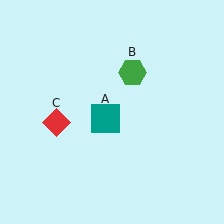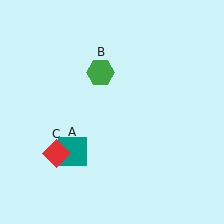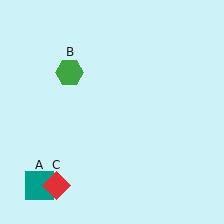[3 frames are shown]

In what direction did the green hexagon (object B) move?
The green hexagon (object B) moved left.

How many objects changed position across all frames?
3 objects changed position: teal square (object A), green hexagon (object B), red diamond (object C).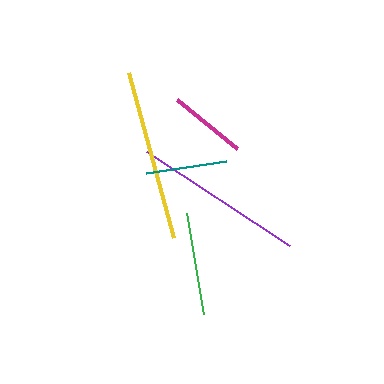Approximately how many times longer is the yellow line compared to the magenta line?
The yellow line is approximately 2.2 times the length of the magenta line.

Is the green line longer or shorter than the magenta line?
The green line is longer than the magenta line.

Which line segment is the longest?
The purple line is the longest at approximately 172 pixels.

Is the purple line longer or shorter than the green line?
The purple line is longer than the green line.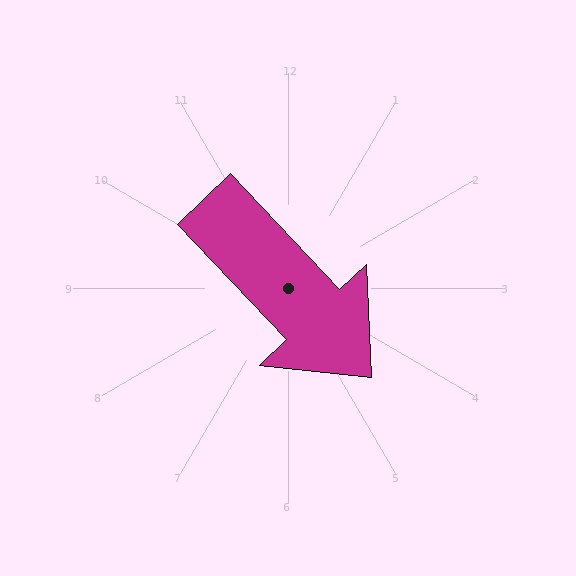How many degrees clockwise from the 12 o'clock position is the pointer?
Approximately 137 degrees.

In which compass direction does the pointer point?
Southeast.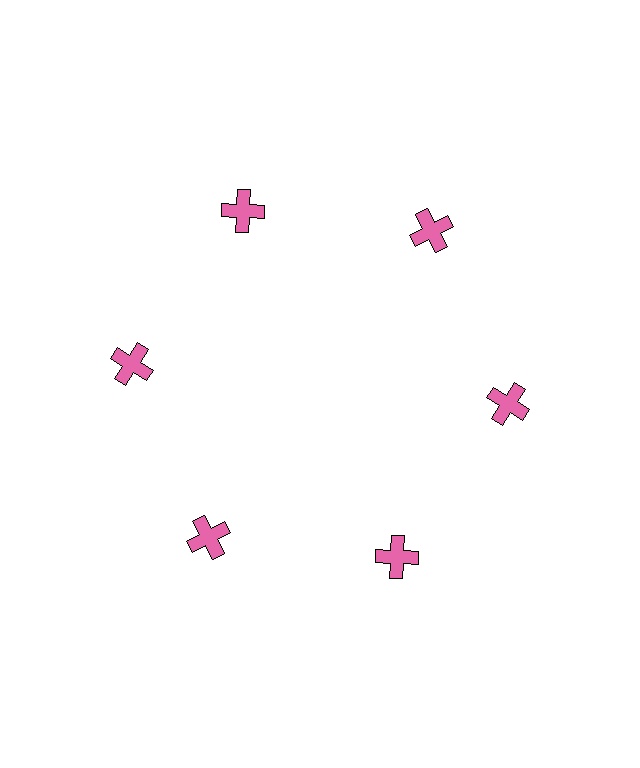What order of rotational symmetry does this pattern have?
This pattern has 6-fold rotational symmetry.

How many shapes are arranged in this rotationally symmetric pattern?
There are 6 shapes, arranged in 6 groups of 1.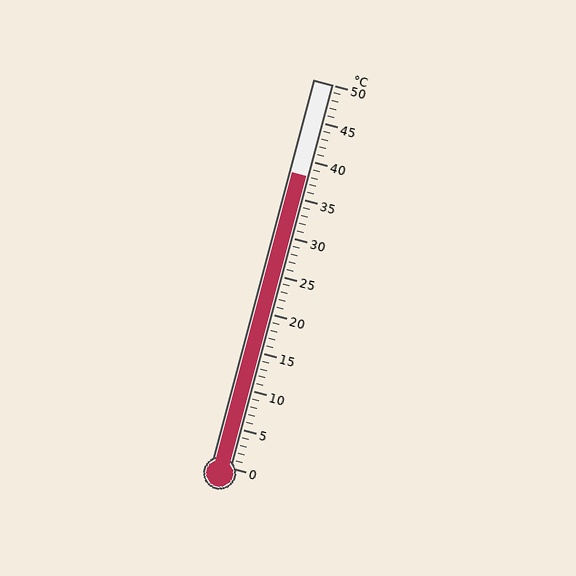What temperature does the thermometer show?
The thermometer shows approximately 38°C.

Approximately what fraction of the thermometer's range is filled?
The thermometer is filled to approximately 75% of its range.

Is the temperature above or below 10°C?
The temperature is above 10°C.